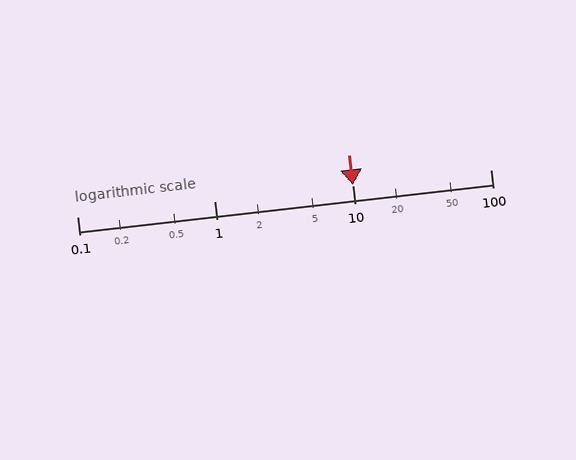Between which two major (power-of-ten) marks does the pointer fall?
The pointer is between 10 and 100.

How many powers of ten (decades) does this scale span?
The scale spans 3 decades, from 0.1 to 100.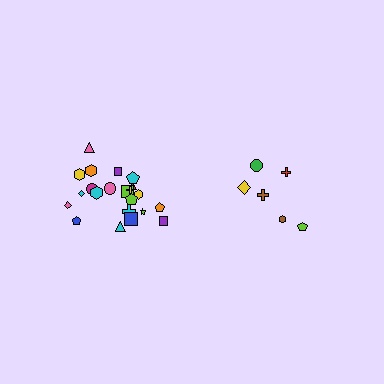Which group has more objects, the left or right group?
The left group.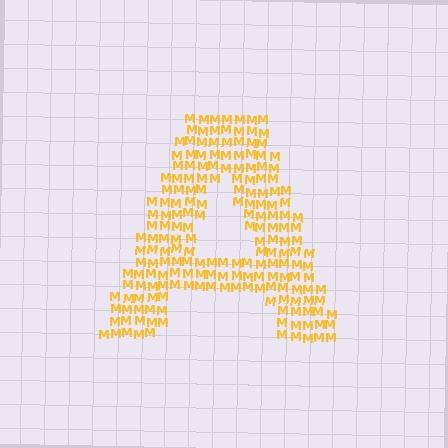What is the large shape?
The large shape is the letter A.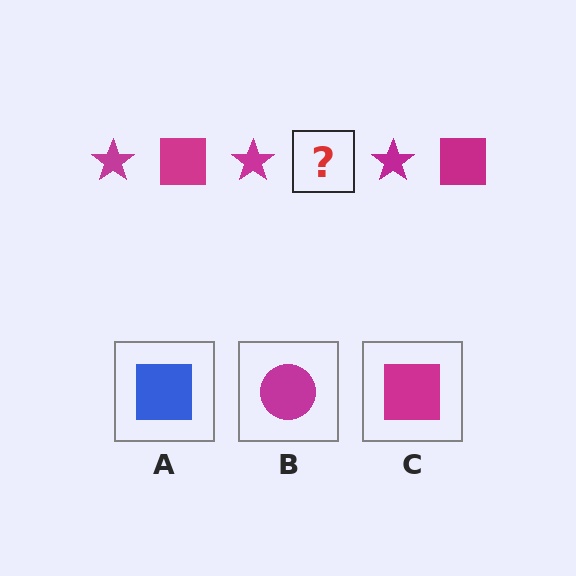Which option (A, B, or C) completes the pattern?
C.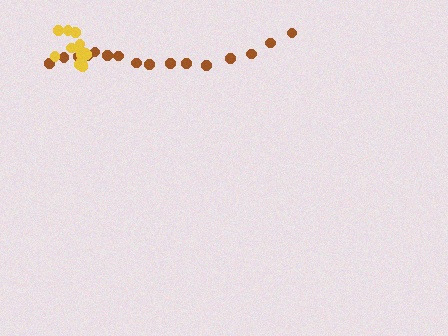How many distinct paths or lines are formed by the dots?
There are 2 distinct paths.